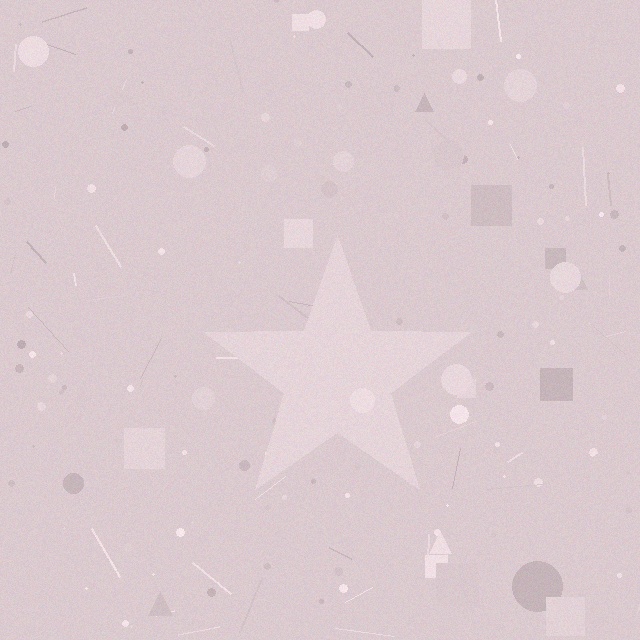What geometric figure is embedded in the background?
A star is embedded in the background.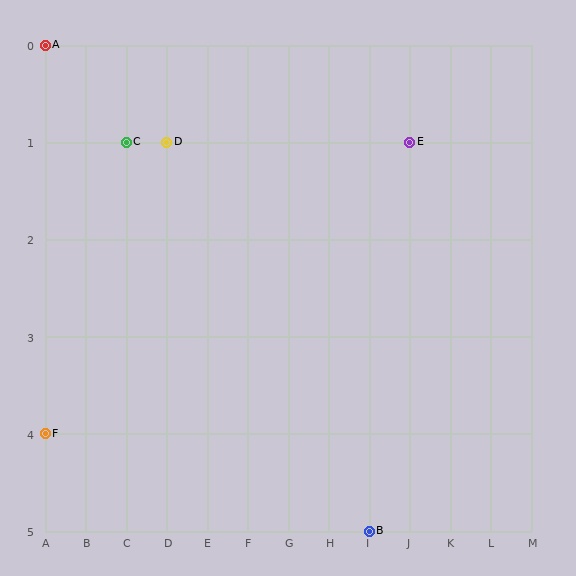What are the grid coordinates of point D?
Point D is at grid coordinates (D, 1).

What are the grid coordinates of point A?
Point A is at grid coordinates (A, 0).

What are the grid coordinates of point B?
Point B is at grid coordinates (I, 5).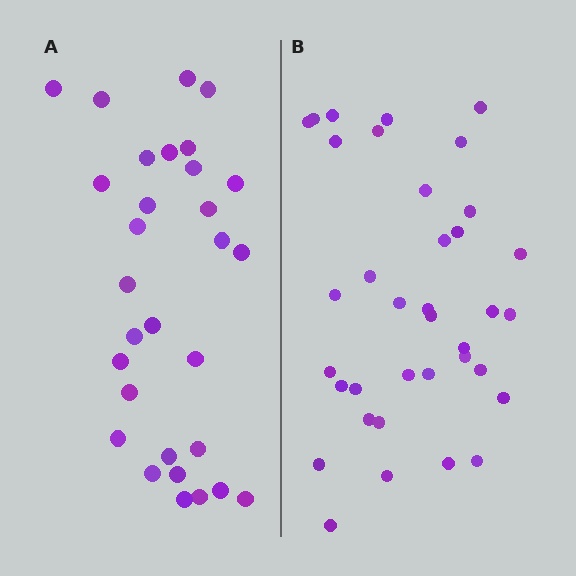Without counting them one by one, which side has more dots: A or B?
Region B (the right region) has more dots.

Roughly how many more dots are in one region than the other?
Region B has about 6 more dots than region A.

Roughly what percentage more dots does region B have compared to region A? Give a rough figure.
About 20% more.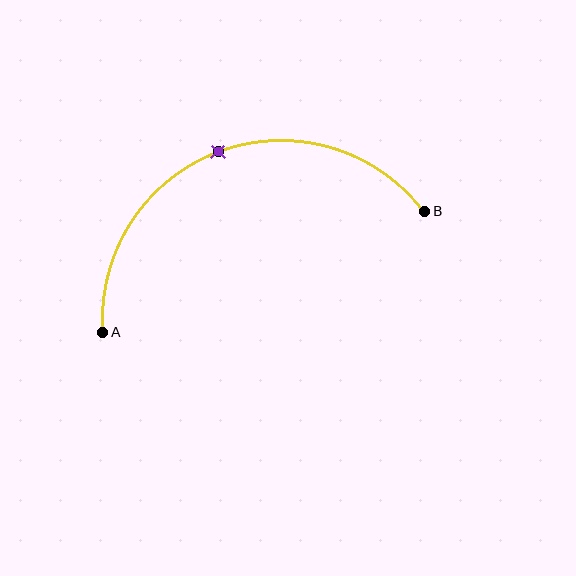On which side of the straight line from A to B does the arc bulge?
The arc bulges above the straight line connecting A and B.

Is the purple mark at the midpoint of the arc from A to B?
Yes. The purple mark lies on the arc at equal arc-length from both A and B — it is the arc midpoint.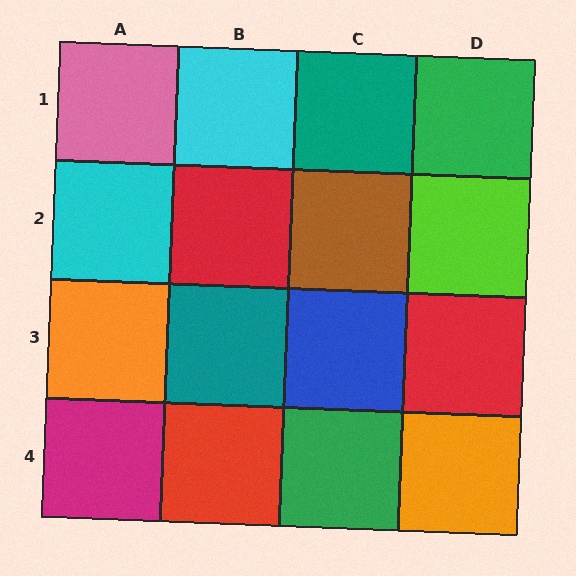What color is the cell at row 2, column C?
Brown.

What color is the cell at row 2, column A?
Cyan.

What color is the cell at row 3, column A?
Orange.